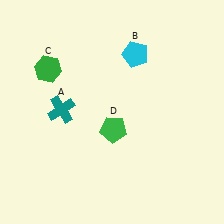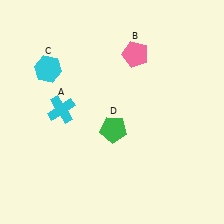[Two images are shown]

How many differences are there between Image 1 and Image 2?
There are 3 differences between the two images.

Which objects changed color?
A changed from teal to cyan. B changed from cyan to pink. C changed from green to cyan.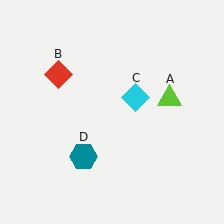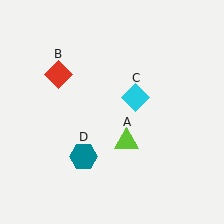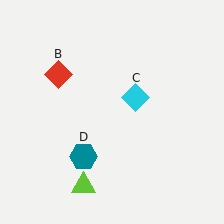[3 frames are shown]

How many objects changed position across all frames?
1 object changed position: lime triangle (object A).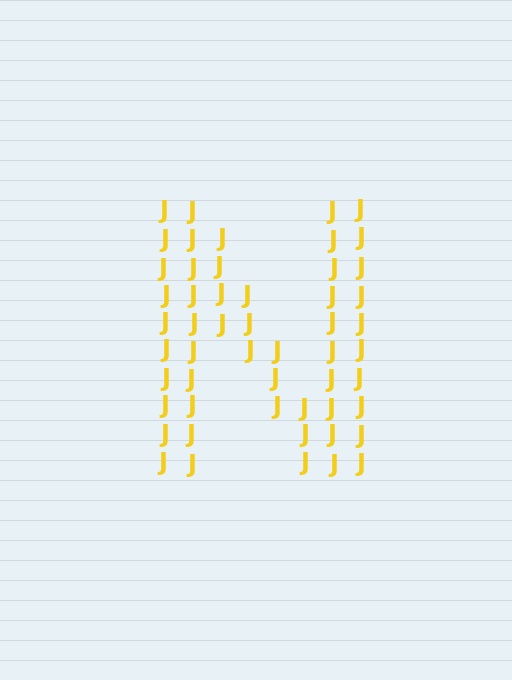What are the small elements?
The small elements are letter J's.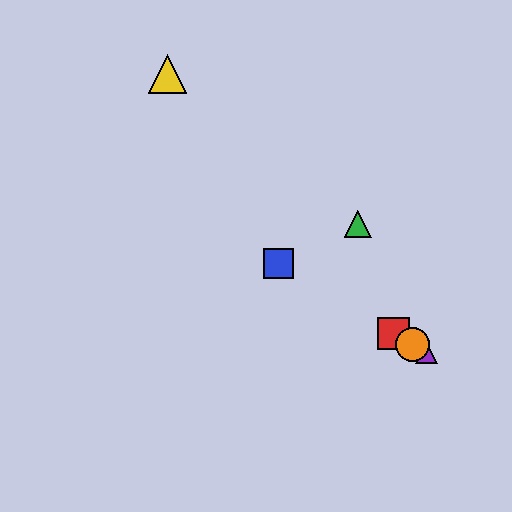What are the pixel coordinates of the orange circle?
The orange circle is at (413, 345).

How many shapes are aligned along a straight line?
4 shapes (the red square, the blue square, the purple triangle, the orange circle) are aligned along a straight line.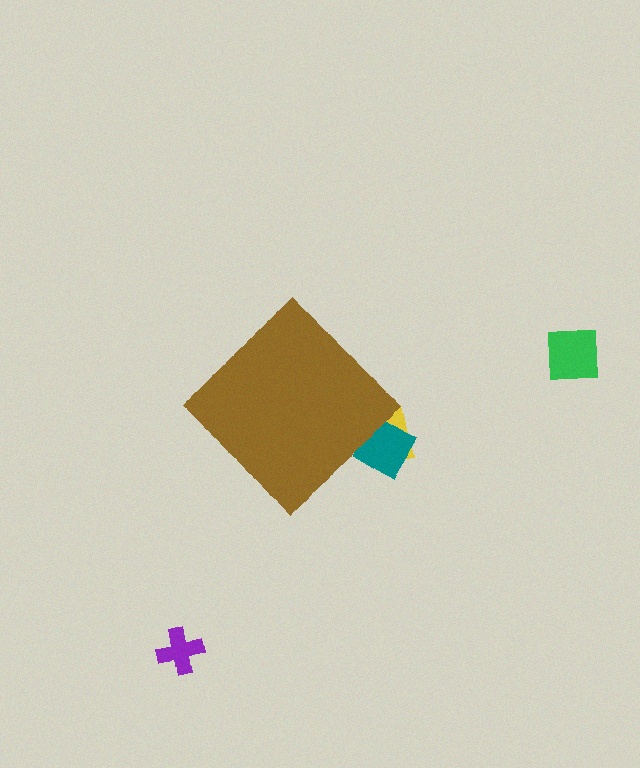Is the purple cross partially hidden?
No, the purple cross is fully visible.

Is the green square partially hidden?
No, the green square is fully visible.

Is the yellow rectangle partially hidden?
Yes, the yellow rectangle is partially hidden behind the brown diamond.